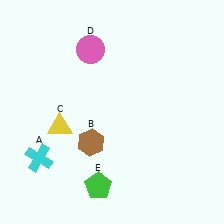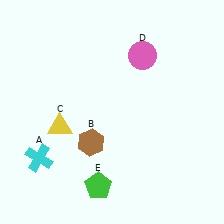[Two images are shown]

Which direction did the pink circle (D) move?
The pink circle (D) moved right.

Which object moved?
The pink circle (D) moved right.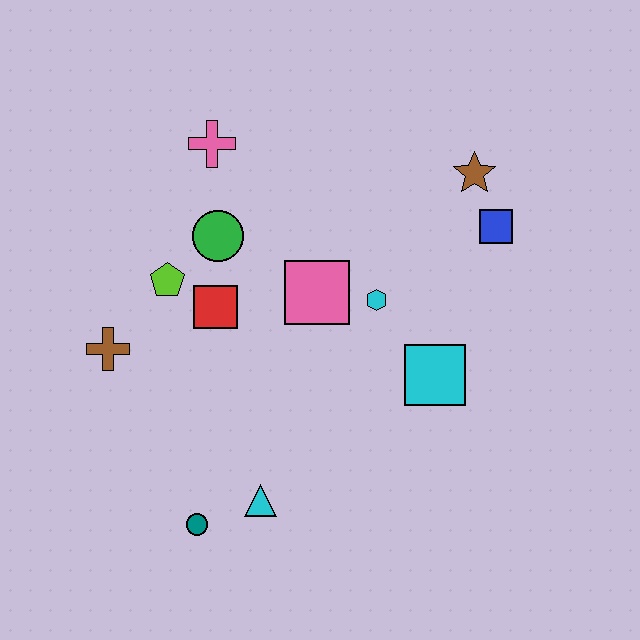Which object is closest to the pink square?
The cyan hexagon is closest to the pink square.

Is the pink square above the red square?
Yes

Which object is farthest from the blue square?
The teal circle is farthest from the blue square.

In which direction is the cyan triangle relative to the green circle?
The cyan triangle is below the green circle.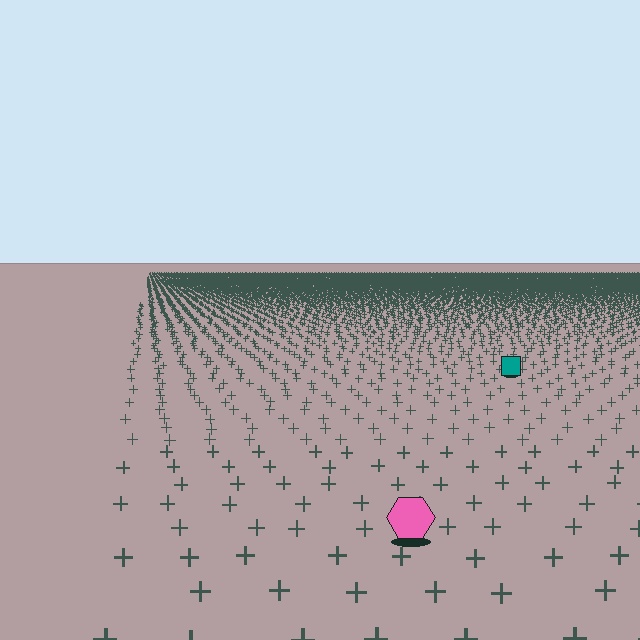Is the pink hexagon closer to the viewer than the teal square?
Yes. The pink hexagon is closer — you can tell from the texture gradient: the ground texture is coarser near it.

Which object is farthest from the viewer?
The teal square is farthest from the viewer. It appears smaller and the ground texture around it is denser.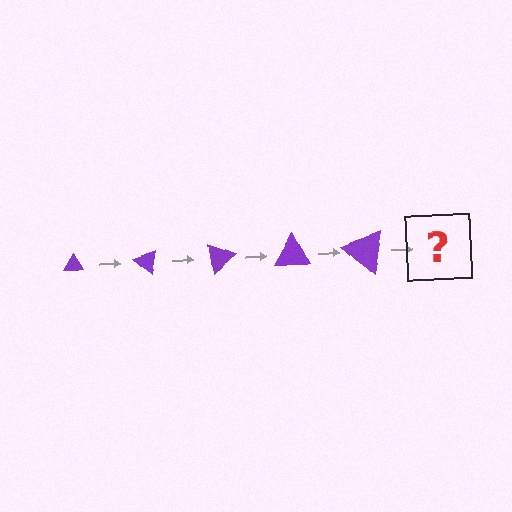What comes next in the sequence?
The next element should be a triangle, larger than the previous one and rotated 200 degrees from the start.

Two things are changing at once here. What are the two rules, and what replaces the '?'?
The two rules are that the triangle grows larger each step and it rotates 40 degrees each step. The '?' should be a triangle, larger than the previous one and rotated 200 degrees from the start.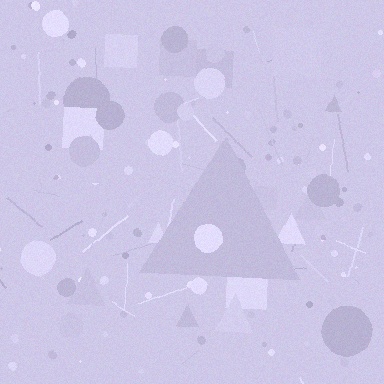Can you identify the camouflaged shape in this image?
The camouflaged shape is a triangle.